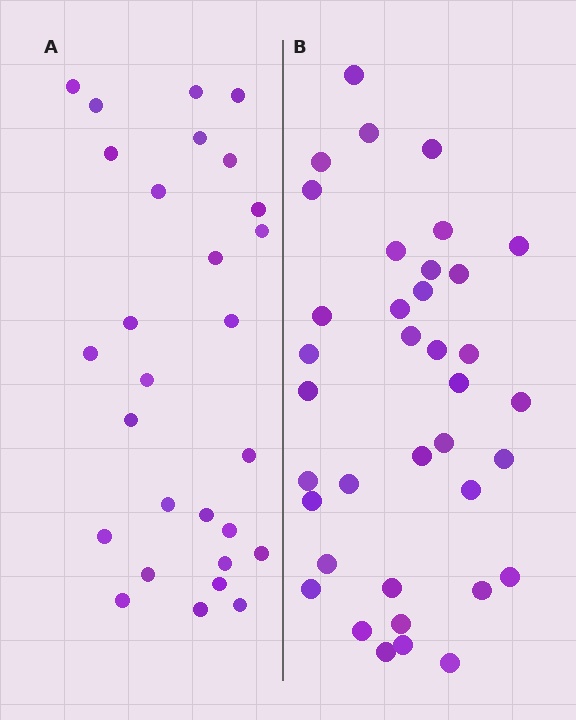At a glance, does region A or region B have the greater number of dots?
Region B (the right region) has more dots.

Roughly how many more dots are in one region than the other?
Region B has roughly 8 or so more dots than region A.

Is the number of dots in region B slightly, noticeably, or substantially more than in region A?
Region B has noticeably more, but not dramatically so. The ratio is roughly 1.3 to 1.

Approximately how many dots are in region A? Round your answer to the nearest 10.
About 30 dots. (The exact count is 28, which rounds to 30.)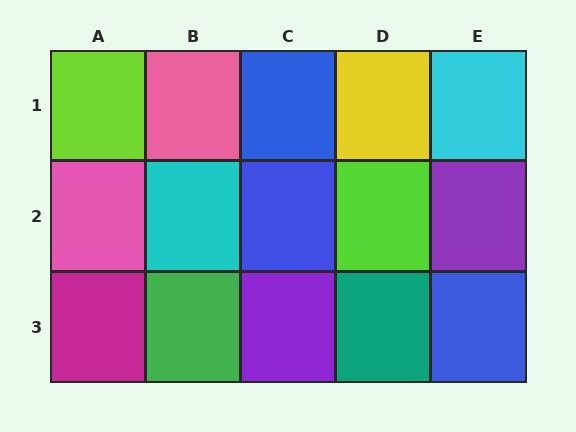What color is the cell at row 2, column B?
Cyan.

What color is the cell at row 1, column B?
Pink.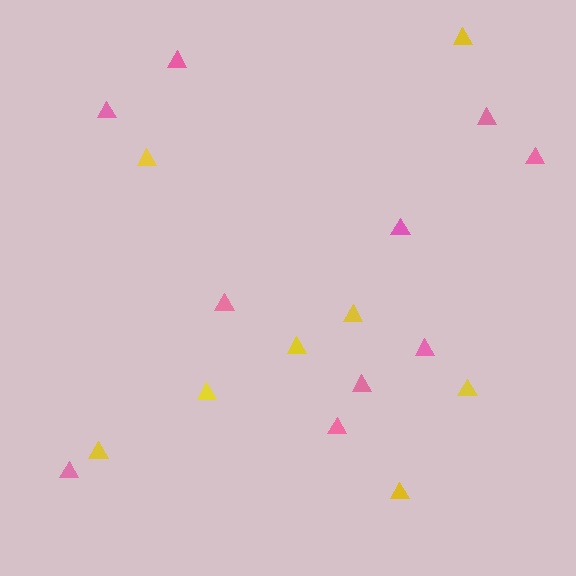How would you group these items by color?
There are 2 groups: one group of pink triangles (10) and one group of yellow triangles (8).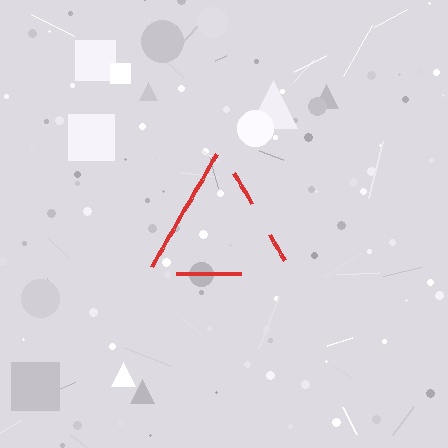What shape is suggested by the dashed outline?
The dashed outline suggests a triangle.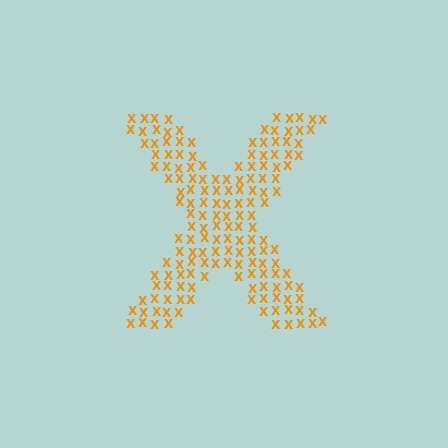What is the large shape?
The large shape is the letter X.